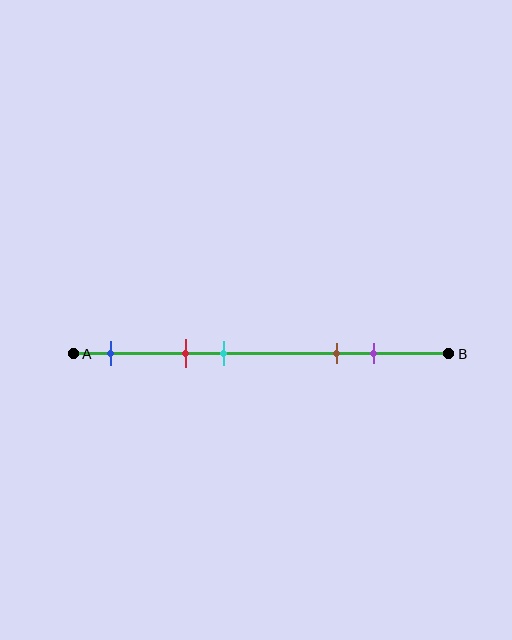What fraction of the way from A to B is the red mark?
The red mark is approximately 30% (0.3) of the way from A to B.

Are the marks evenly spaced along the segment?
No, the marks are not evenly spaced.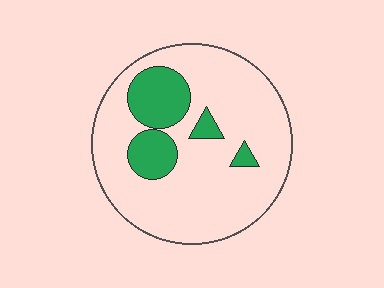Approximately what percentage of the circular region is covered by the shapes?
Approximately 20%.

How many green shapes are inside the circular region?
4.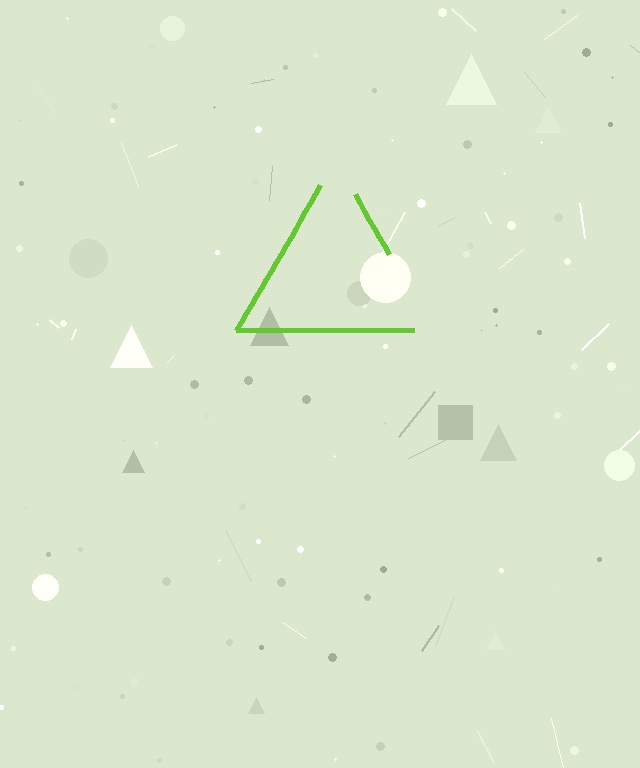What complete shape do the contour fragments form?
The contour fragments form a triangle.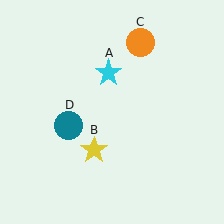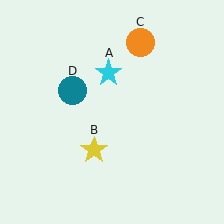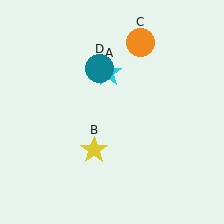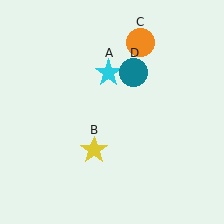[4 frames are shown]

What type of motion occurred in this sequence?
The teal circle (object D) rotated clockwise around the center of the scene.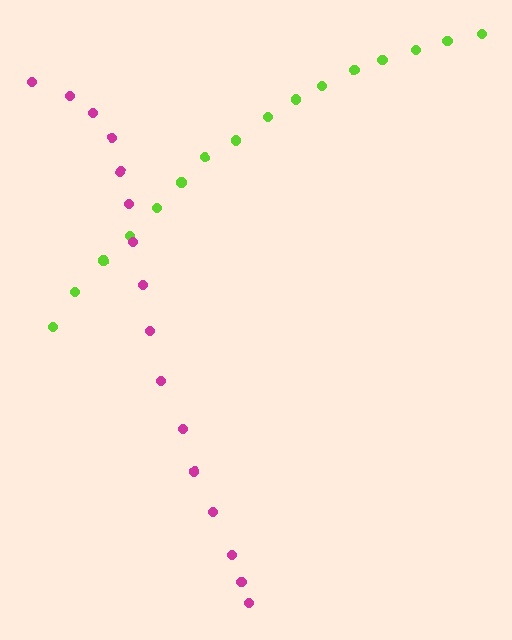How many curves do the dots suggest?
There are 2 distinct paths.